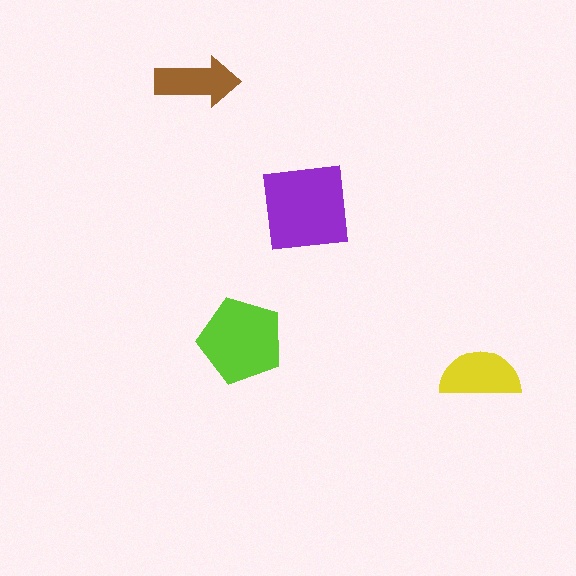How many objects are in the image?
There are 4 objects in the image.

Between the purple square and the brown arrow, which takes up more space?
The purple square.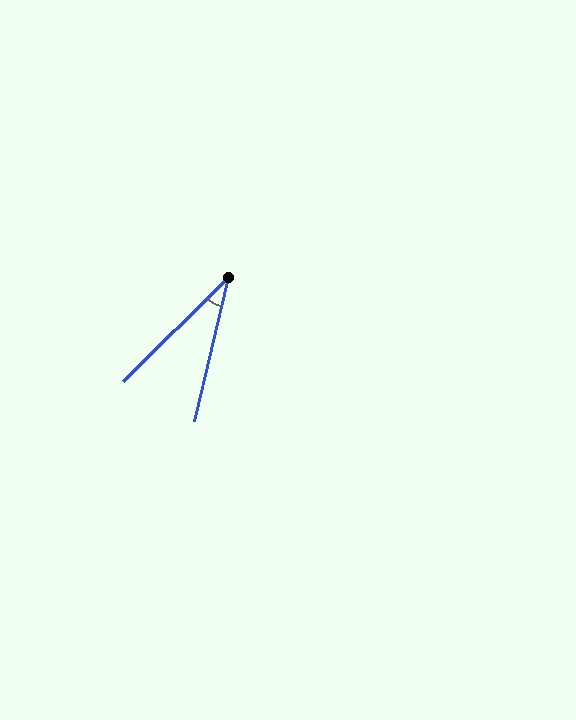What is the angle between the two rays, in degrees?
Approximately 32 degrees.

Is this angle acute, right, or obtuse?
It is acute.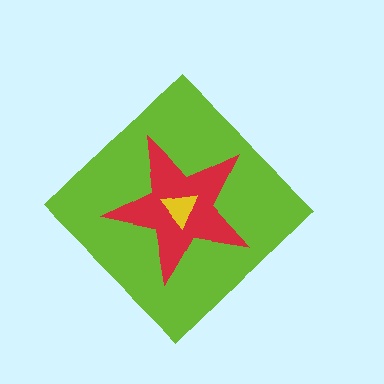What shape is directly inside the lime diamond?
The red star.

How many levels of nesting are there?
3.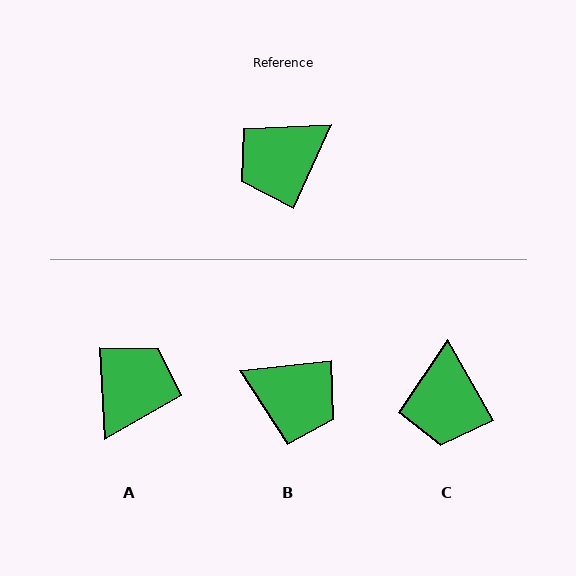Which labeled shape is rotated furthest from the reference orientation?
A, about 153 degrees away.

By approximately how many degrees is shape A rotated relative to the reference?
Approximately 153 degrees clockwise.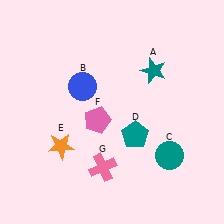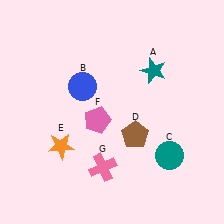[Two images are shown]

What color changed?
The pentagon (D) changed from teal in Image 1 to brown in Image 2.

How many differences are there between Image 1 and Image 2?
There is 1 difference between the two images.